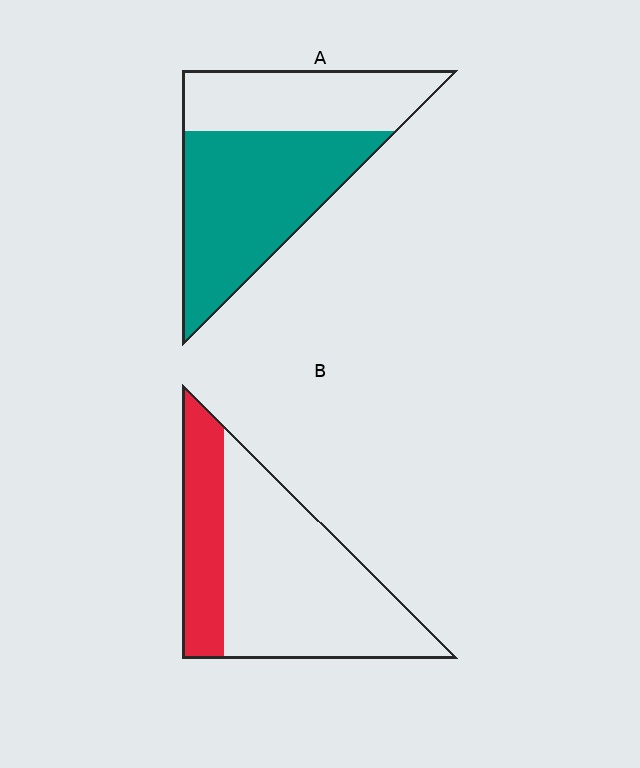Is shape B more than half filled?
No.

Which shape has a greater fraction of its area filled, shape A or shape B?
Shape A.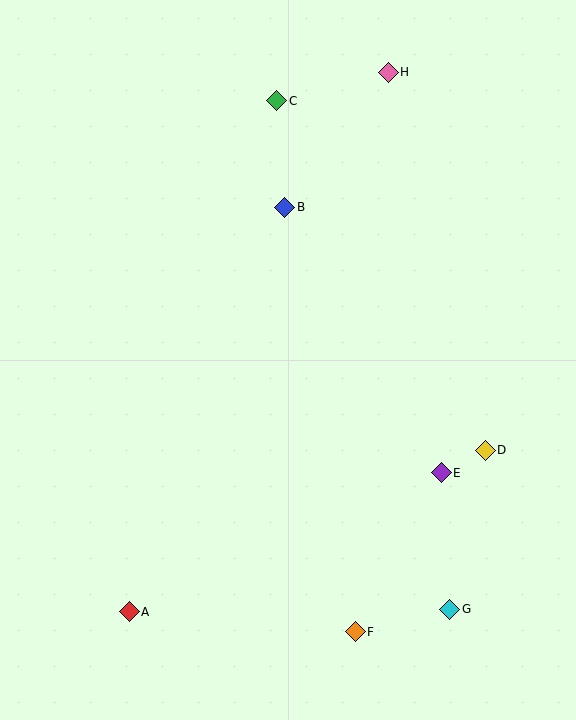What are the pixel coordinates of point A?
Point A is at (129, 612).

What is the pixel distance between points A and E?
The distance between A and E is 342 pixels.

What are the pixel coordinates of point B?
Point B is at (285, 207).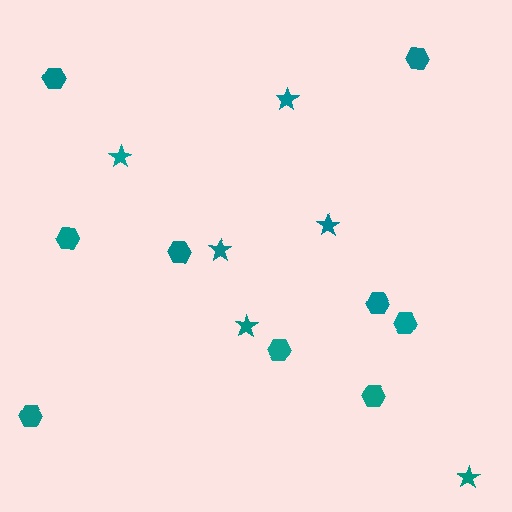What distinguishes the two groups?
There are 2 groups: one group of stars (6) and one group of hexagons (9).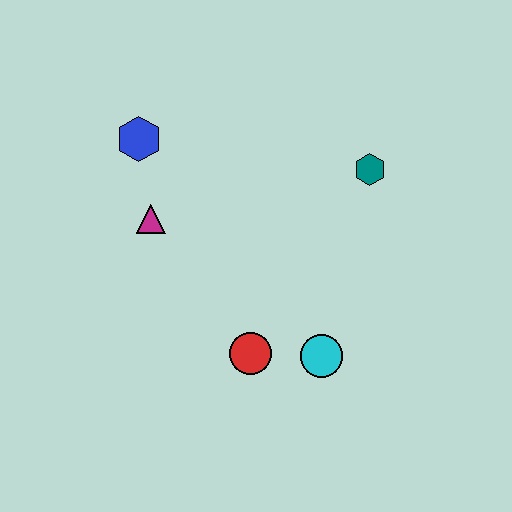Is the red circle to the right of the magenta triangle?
Yes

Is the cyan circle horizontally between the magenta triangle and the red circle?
No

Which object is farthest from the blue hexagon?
The cyan circle is farthest from the blue hexagon.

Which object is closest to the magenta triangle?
The blue hexagon is closest to the magenta triangle.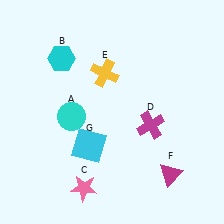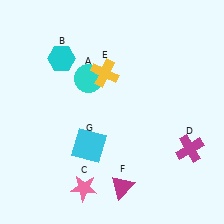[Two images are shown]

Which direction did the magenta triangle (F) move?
The magenta triangle (F) moved left.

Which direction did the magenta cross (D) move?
The magenta cross (D) moved right.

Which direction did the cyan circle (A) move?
The cyan circle (A) moved up.